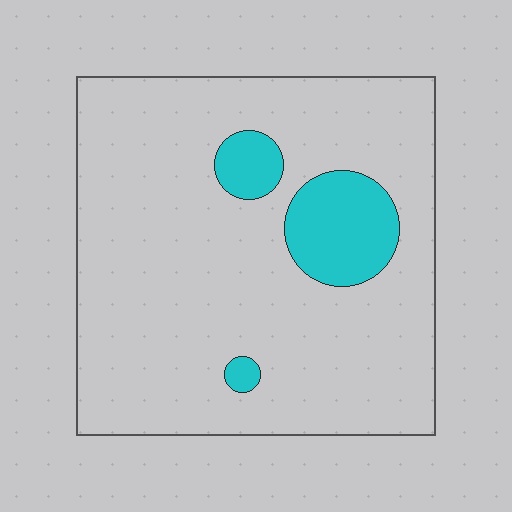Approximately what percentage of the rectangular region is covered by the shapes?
Approximately 10%.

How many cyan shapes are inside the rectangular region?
3.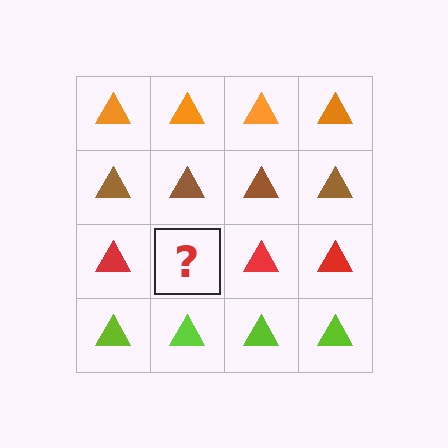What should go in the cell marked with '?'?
The missing cell should contain a red triangle.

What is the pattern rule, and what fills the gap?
The rule is that each row has a consistent color. The gap should be filled with a red triangle.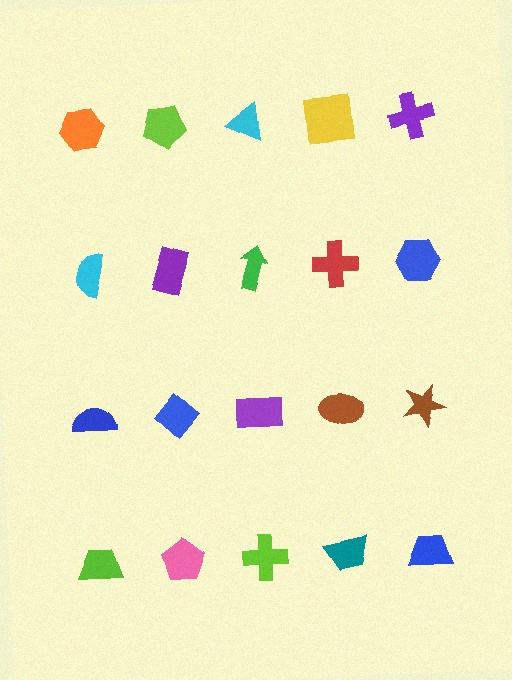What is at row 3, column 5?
A brown star.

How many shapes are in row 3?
5 shapes.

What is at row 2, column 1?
A cyan semicircle.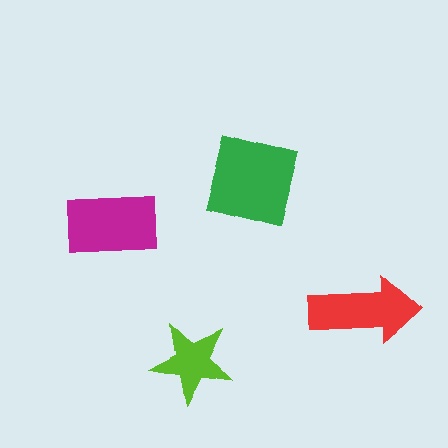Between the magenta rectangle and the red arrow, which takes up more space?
The magenta rectangle.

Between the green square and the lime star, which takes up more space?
The green square.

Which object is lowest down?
The lime star is bottommost.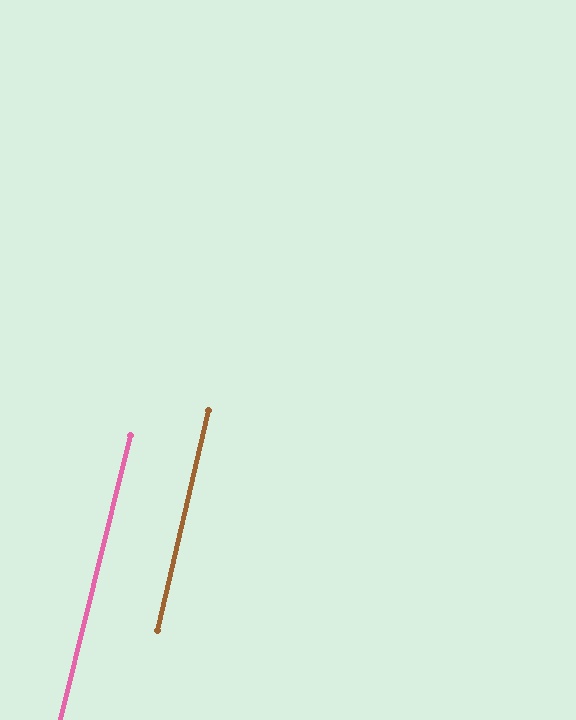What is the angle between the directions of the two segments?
Approximately 1 degree.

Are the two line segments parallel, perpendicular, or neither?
Parallel — their directions differ by only 0.6°.